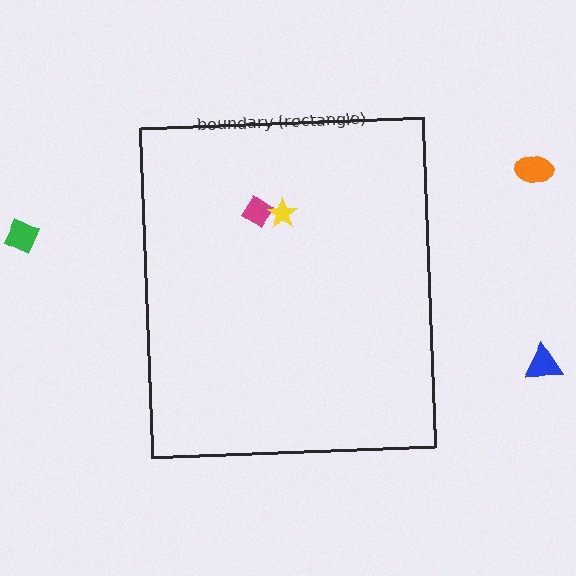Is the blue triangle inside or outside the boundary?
Outside.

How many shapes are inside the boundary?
2 inside, 3 outside.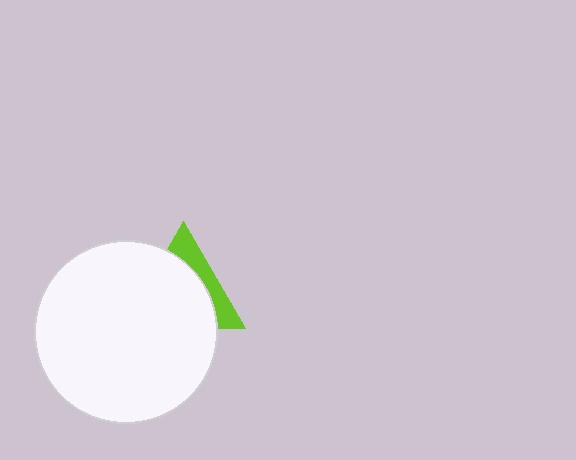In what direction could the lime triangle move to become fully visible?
The lime triangle could move toward the upper-right. That would shift it out from behind the white circle entirely.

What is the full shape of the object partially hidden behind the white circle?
The partially hidden object is a lime triangle.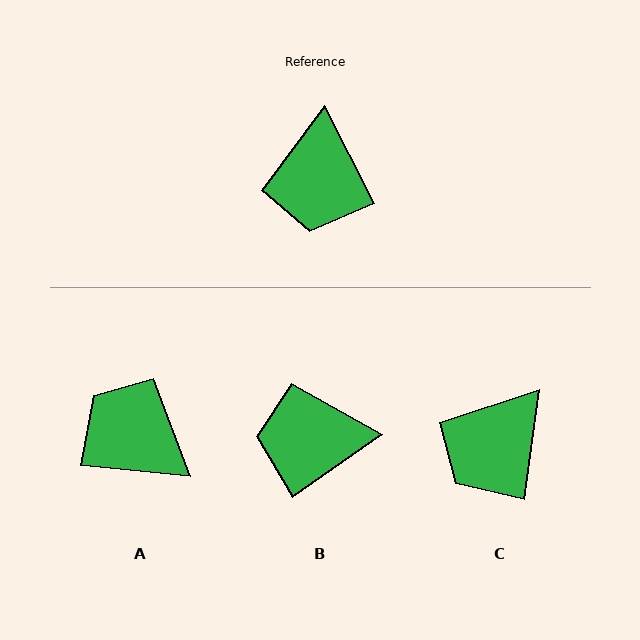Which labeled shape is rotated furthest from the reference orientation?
A, about 123 degrees away.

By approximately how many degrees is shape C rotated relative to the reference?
Approximately 35 degrees clockwise.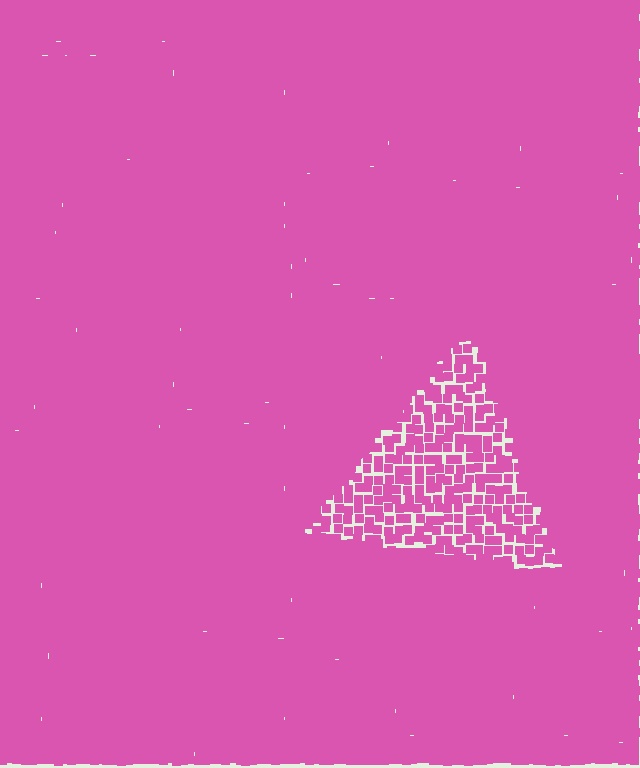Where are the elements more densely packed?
The elements are more densely packed outside the triangle boundary.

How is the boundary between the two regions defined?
The boundary is defined by a change in element density (approximately 2.1x ratio). All elements are the same color, size, and shape.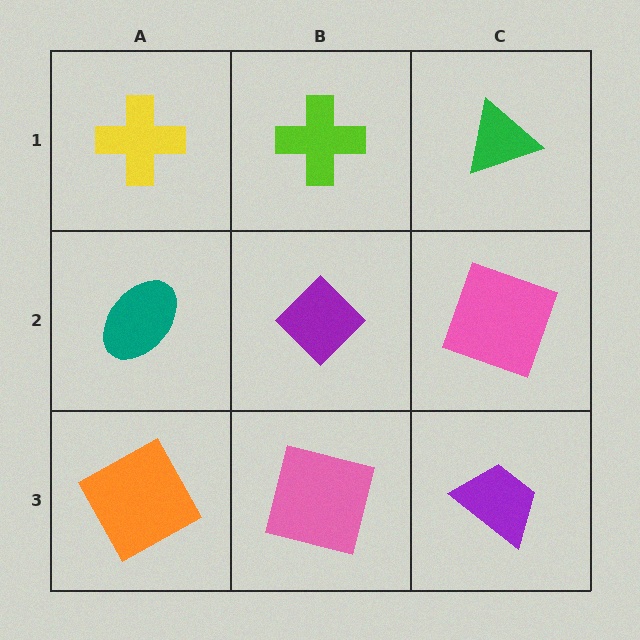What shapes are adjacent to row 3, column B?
A purple diamond (row 2, column B), an orange square (row 3, column A), a purple trapezoid (row 3, column C).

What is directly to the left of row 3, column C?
A pink square.